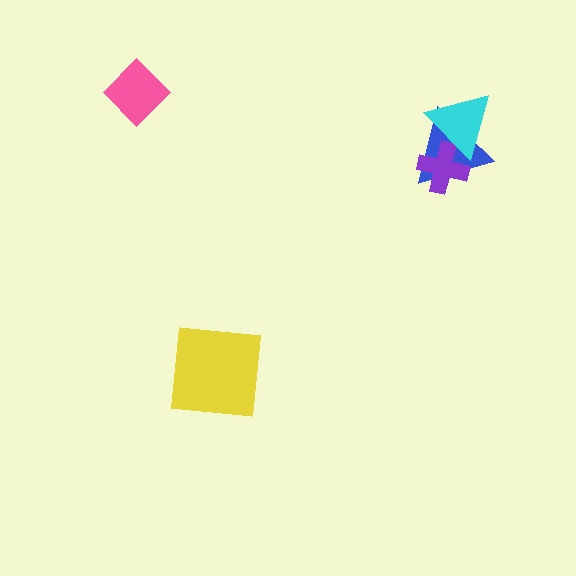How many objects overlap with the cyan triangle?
2 objects overlap with the cyan triangle.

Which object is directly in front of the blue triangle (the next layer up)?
The purple cross is directly in front of the blue triangle.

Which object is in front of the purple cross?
The cyan triangle is in front of the purple cross.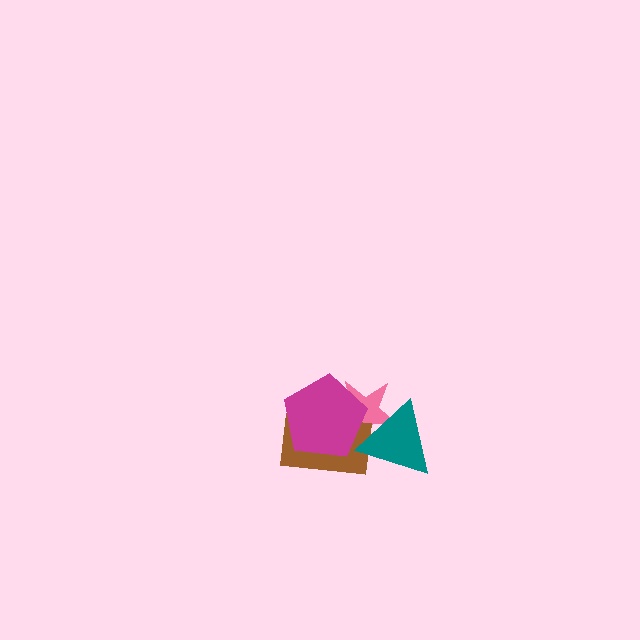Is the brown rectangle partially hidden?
Yes, it is partially covered by another shape.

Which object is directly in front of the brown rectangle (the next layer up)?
The magenta pentagon is directly in front of the brown rectangle.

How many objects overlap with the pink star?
3 objects overlap with the pink star.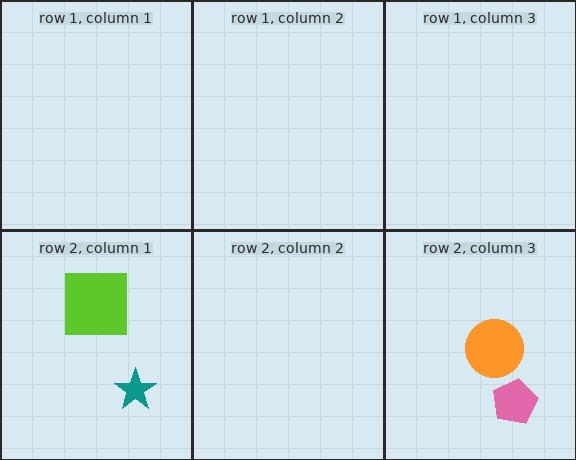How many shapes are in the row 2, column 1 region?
2.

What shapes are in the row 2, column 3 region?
The orange circle, the pink pentagon.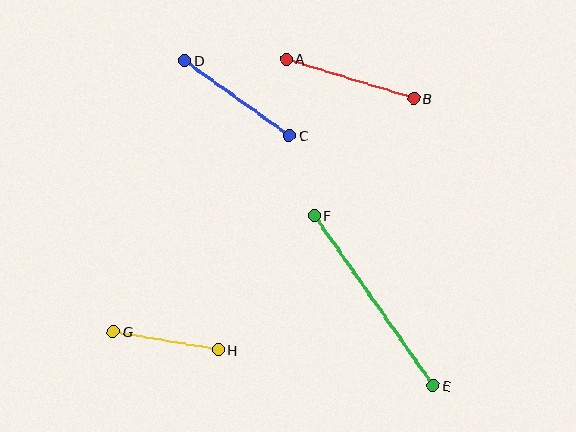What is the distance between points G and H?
The distance is approximately 107 pixels.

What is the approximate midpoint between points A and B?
The midpoint is at approximately (350, 79) pixels.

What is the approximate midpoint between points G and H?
The midpoint is at approximately (166, 340) pixels.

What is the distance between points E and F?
The distance is approximately 208 pixels.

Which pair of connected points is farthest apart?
Points E and F are farthest apart.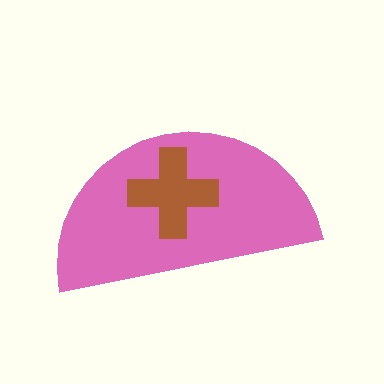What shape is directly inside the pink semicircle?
The brown cross.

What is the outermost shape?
The pink semicircle.